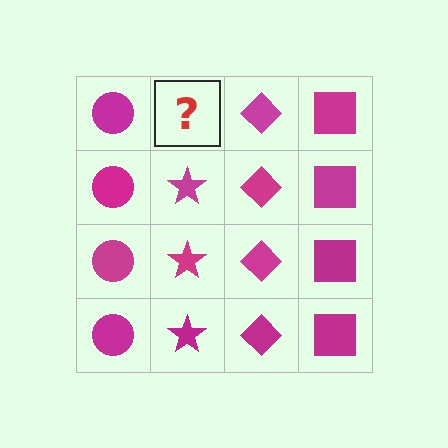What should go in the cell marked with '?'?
The missing cell should contain a magenta star.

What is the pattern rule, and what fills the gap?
The rule is that each column has a consistent shape. The gap should be filled with a magenta star.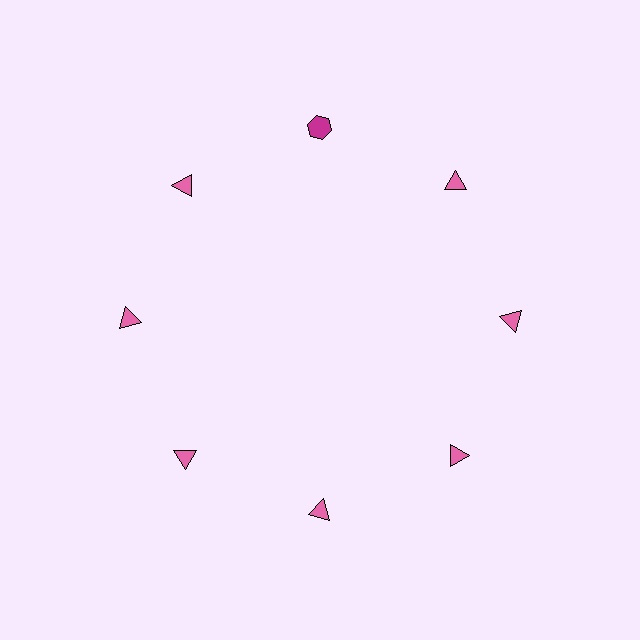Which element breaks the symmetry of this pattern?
The magenta hexagon at roughly the 12 o'clock position breaks the symmetry. All other shapes are pink triangles.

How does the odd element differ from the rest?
It differs in both color (magenta instead of pink) and shape (hexagon instead of triangle).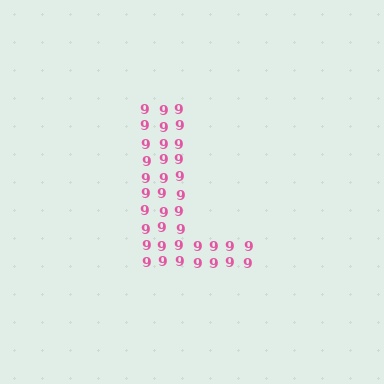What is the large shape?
The large shape is the letter L.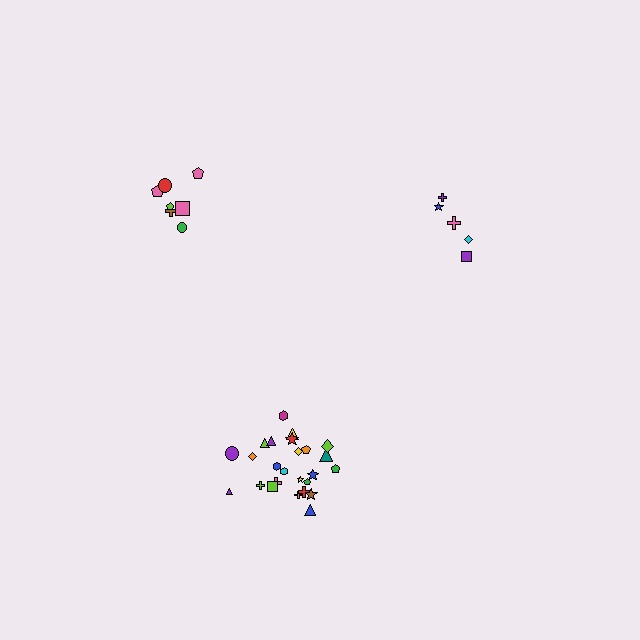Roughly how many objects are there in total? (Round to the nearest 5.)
Roughly 35 objects in total.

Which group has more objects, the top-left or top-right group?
The top-left group.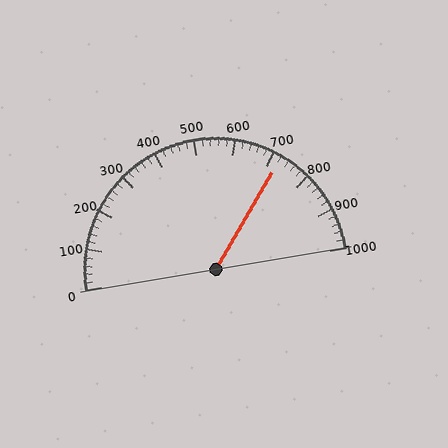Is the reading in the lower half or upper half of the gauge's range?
The reading is in the upper half of the range (0 to 1000).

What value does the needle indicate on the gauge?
The needle indicates approximately 720.